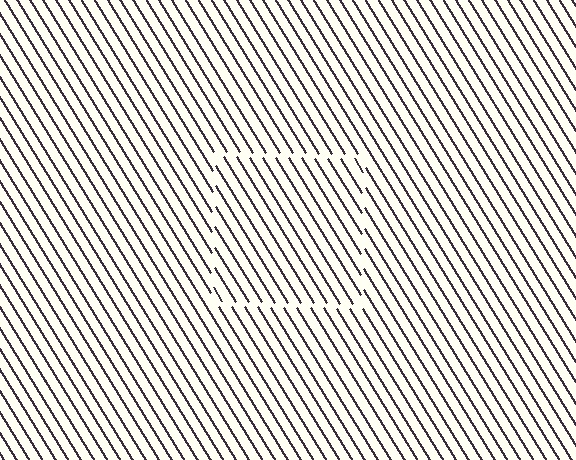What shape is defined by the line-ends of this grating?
An illusory square. The interior of the shape contains the same grating, shifted by half a period — the contour is defined by the phase discontinuity where line-ends from the inner and outer gratings abut.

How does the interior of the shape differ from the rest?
The interior of the shape contains the same grating, shifted by half a period — the contour is defined by the phase discontinuity where line-ends from the inner and outer gratings abut.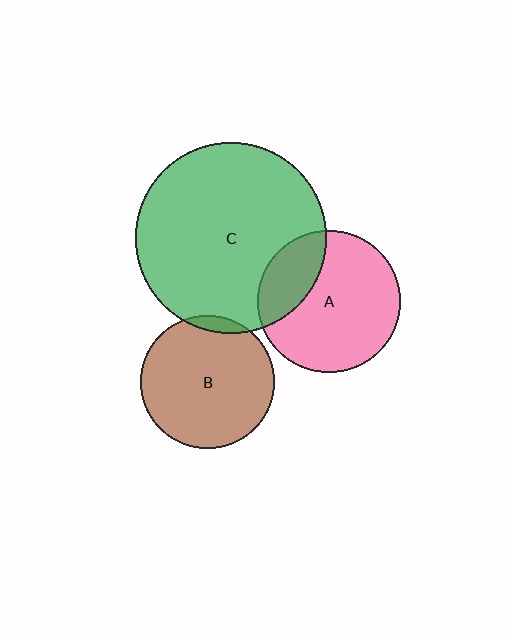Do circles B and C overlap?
Yes.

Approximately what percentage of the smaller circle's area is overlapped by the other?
Approximately 5%.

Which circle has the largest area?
Circle C (green).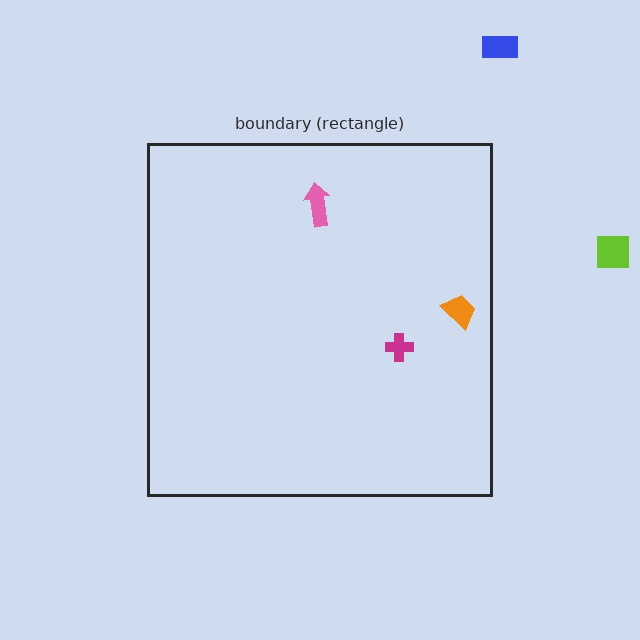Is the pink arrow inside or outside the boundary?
Inside.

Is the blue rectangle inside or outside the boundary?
Outside.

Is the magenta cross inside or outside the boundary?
Inside.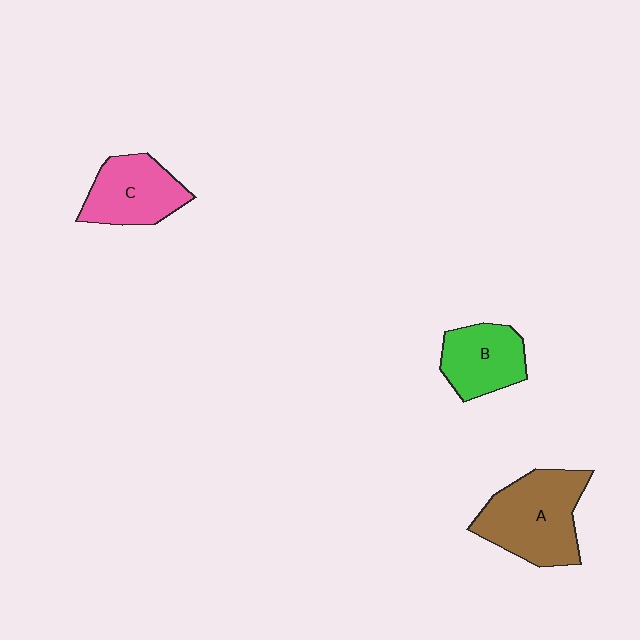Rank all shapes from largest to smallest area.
From largest to smallest: A (brown), C (pink), B (green).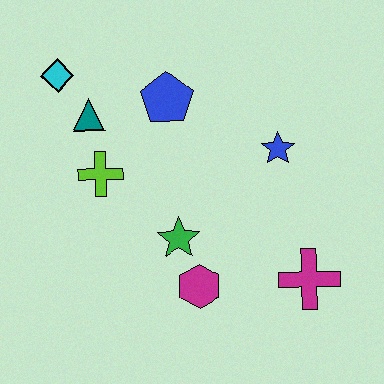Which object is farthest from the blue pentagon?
The magenta cross is farthest from the blue pentagon.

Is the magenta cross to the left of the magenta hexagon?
No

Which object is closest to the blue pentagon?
The teal triangle is closest to the blue pentagon.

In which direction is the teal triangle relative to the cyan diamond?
The teal triangle is below the cyan diamond.